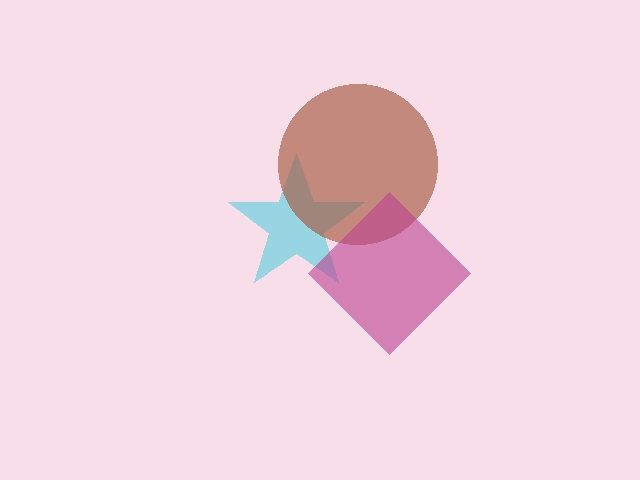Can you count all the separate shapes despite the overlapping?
Yes, there are 3 separate shapes.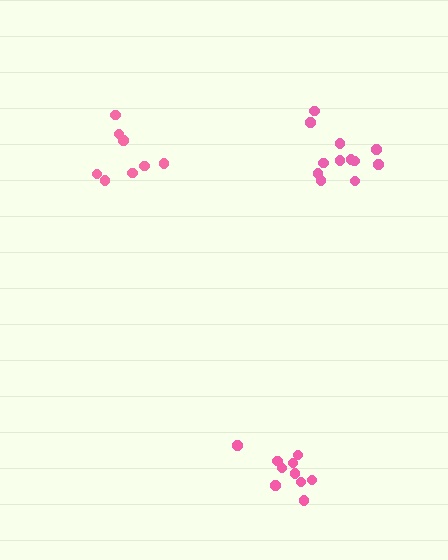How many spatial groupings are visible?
There are 3 spatial groupings.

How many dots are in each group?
Group 1: 12 dots, Group 2: 8 dots, Group 3: 10 dots (30 total).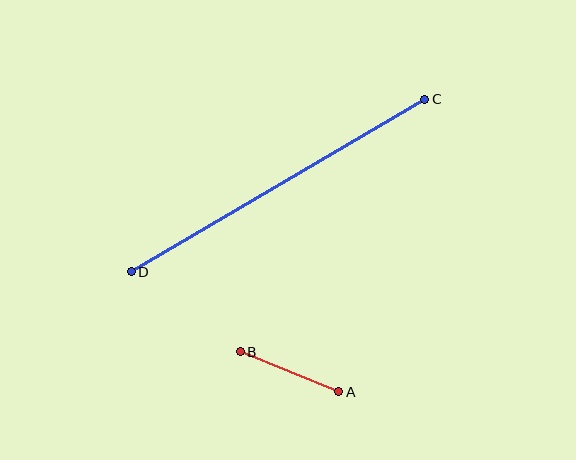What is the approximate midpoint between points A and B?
The midpoint is at approximately (290, 372) pixels.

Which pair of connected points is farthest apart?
Points C and D are farthest apart.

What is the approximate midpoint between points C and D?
The midpoint is at approximately (278, 186) pixels.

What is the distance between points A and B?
The distance is approximately 106 pixels.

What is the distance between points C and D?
The distance is approximately 340 pixels.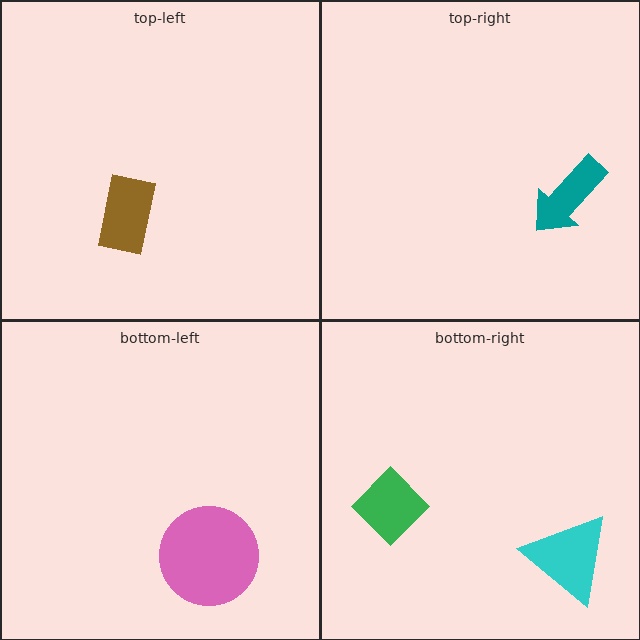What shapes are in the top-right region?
The teal arrow.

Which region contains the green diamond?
The bottom-right region.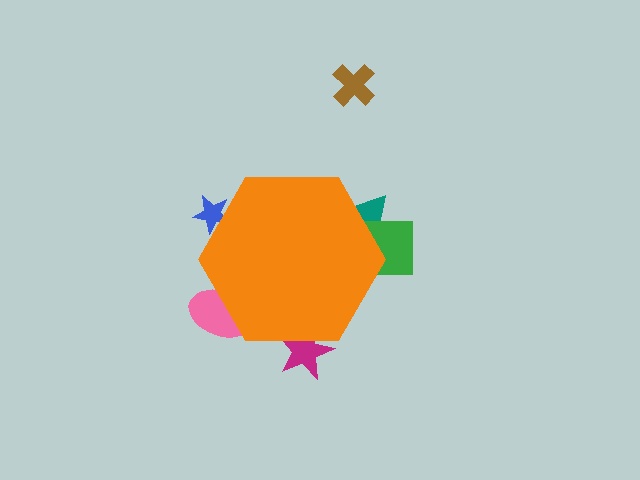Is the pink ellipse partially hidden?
Yes, the pink ellipse is partially hidden behind the orange hexagon.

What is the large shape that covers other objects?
An orange hexagon.